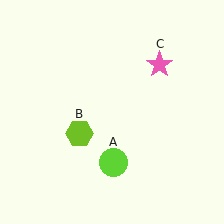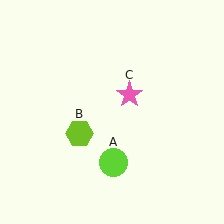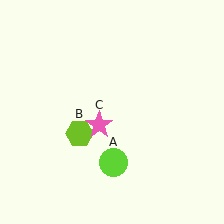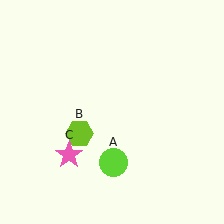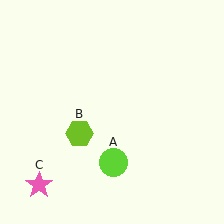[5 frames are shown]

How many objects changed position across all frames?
1 object changed position: pink star (object C).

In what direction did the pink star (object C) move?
The pink star (object C) moved down and to the left.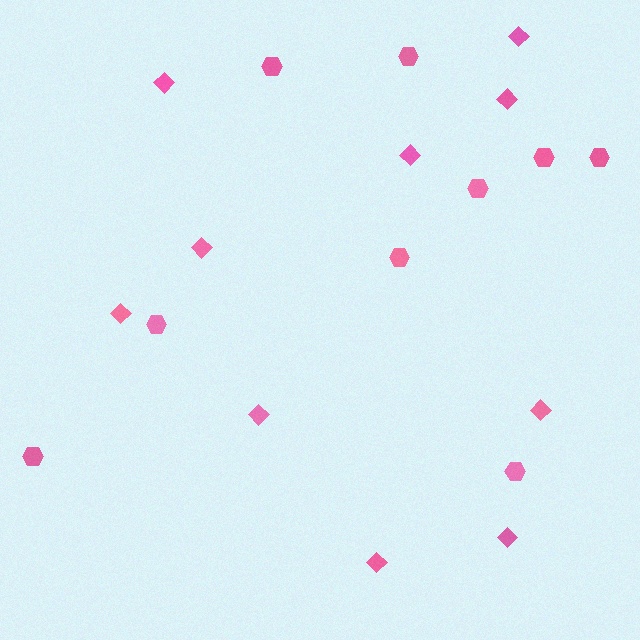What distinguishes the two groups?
There are 2 groups: one group of hexagons (9) and one group of diamonds (10).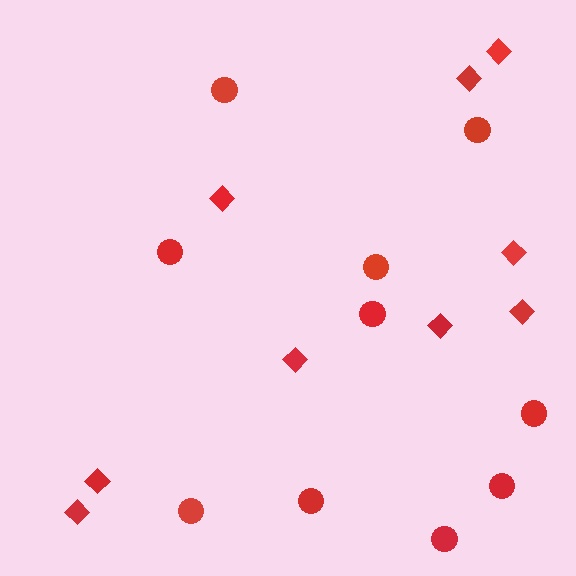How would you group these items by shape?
There are 2 groups: one group of circles (10) and one group of diamonds (9).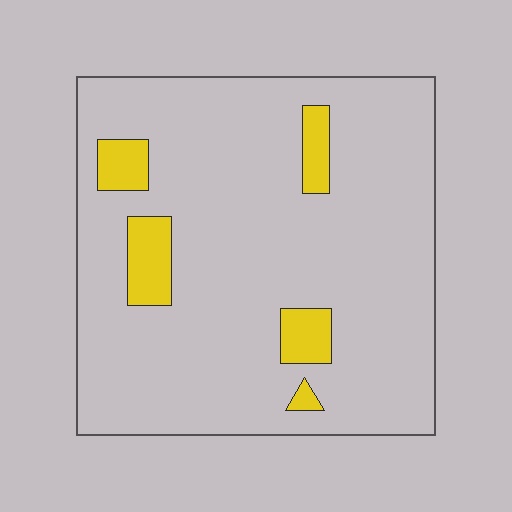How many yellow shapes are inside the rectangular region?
5.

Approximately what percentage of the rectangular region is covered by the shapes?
Approximately 10%.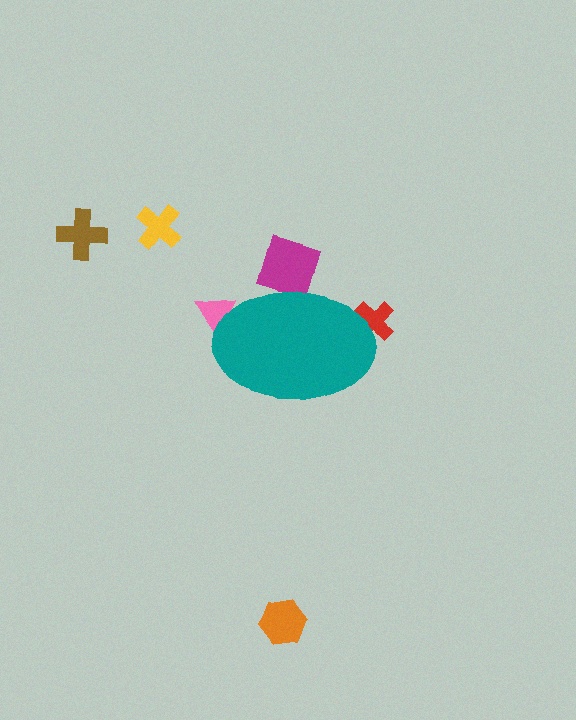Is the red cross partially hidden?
Yes, the red cross is partially hidden behind the teal ellipse.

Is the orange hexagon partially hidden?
No, the orange hexagon is fully visible.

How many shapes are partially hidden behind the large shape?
3 shapes are partially hidden.